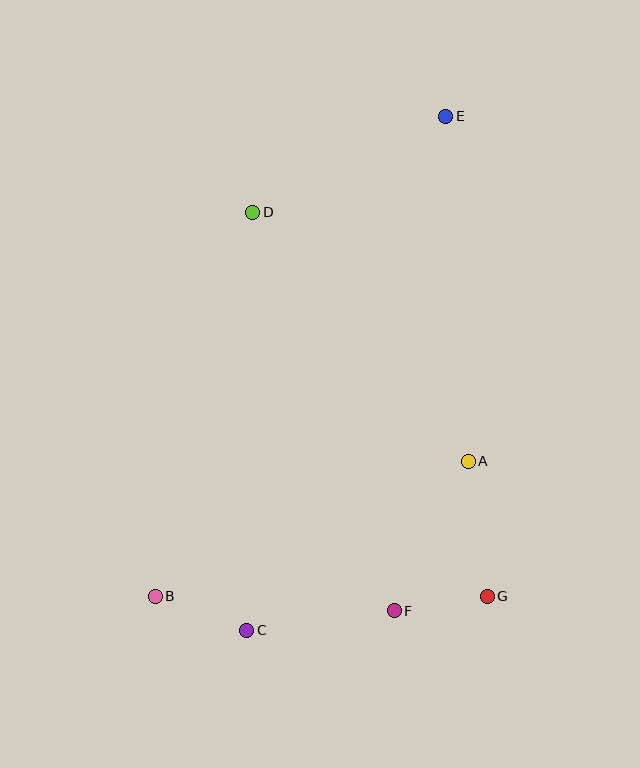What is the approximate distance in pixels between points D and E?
The distance between D and E is approximately 216 pixels.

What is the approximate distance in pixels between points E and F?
The distance between E and F is approximately 497 pixels.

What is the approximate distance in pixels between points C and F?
The distance between C and F is approximately 149 pixels.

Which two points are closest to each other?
Points F and G are closest to each other.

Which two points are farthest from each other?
Points B and E are farthest from each other.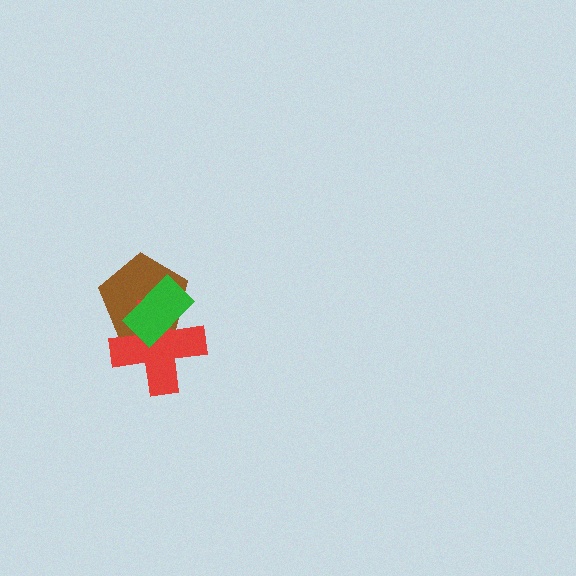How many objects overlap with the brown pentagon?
2 objects overlap with the brown pentagon.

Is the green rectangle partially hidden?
No, no other shape covers it.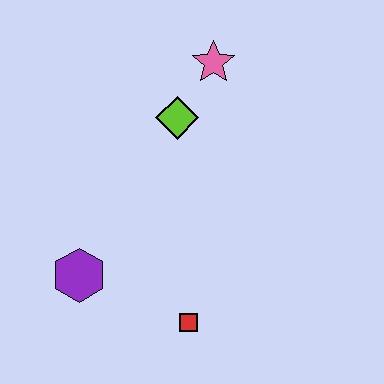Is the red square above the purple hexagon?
No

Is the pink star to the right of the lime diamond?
Yes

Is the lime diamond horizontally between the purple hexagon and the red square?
Yes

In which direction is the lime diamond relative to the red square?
The lime diamond is above the red square.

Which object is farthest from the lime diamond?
The red square is farthest from the lime diamond.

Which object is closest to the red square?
The purple hexagon is closest to the red square.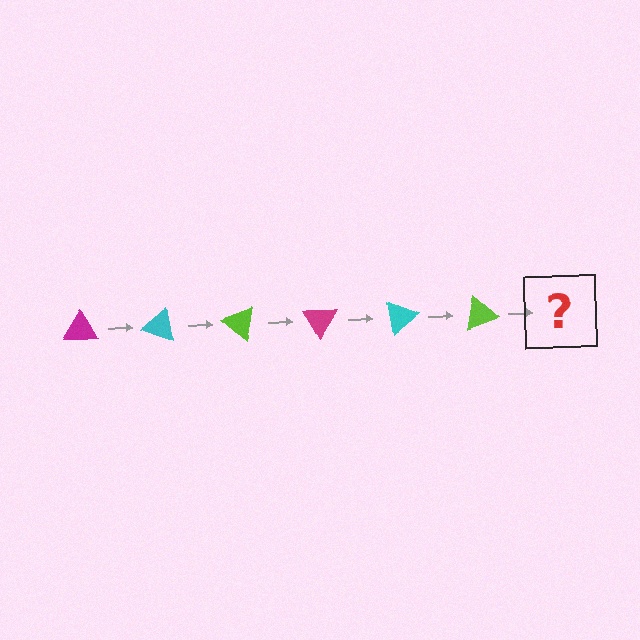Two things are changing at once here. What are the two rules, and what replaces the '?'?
The two rules are that it rotates 20 degrees each step and the color cycles through magenta, cyan, and lime. The '?' should be a magenta triangle, rotated 120 degrees from the start.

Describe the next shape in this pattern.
It should be a magenta triangle, rotated 120 degrees from the start.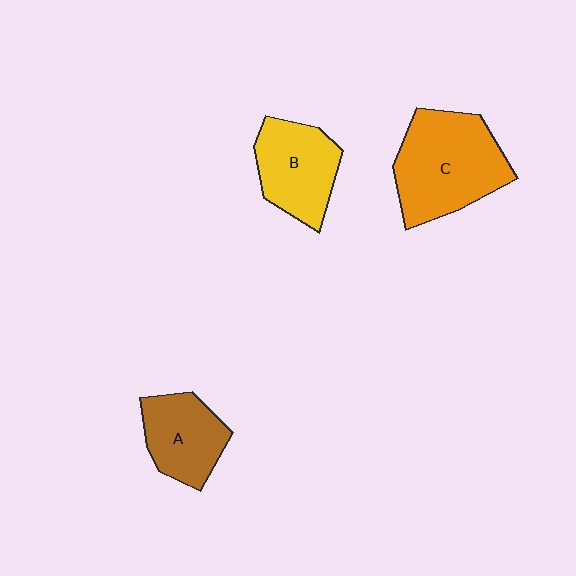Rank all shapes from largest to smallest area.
From largest to smallest: C (orange), B (yellow), A (brown).